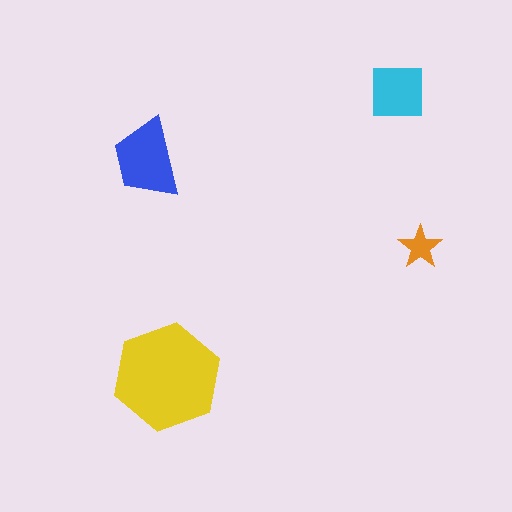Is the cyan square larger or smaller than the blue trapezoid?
Smaller.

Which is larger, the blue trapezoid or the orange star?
The blue trapezoid.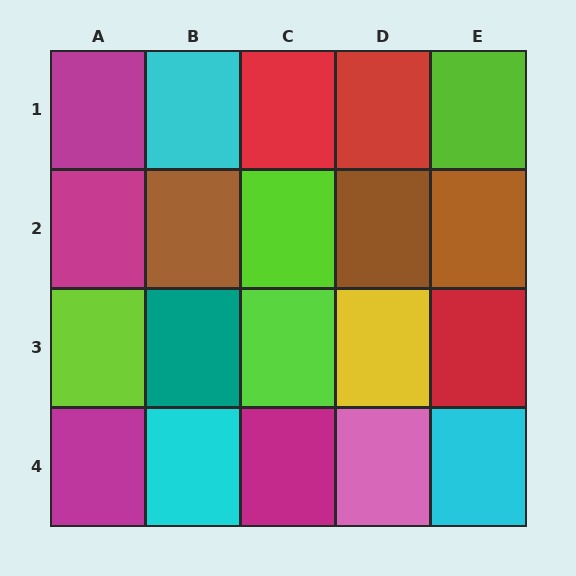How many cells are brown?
3 cells are brown.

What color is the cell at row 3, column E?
Red.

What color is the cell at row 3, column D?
Yellow.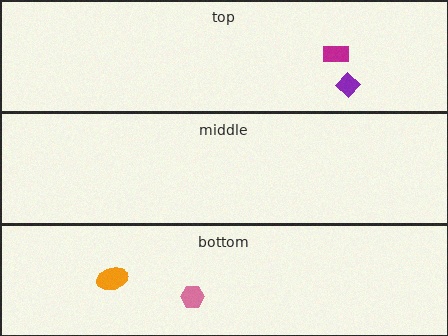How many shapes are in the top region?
2.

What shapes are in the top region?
The magenta rectangle, the purple diamond.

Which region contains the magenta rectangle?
The top region.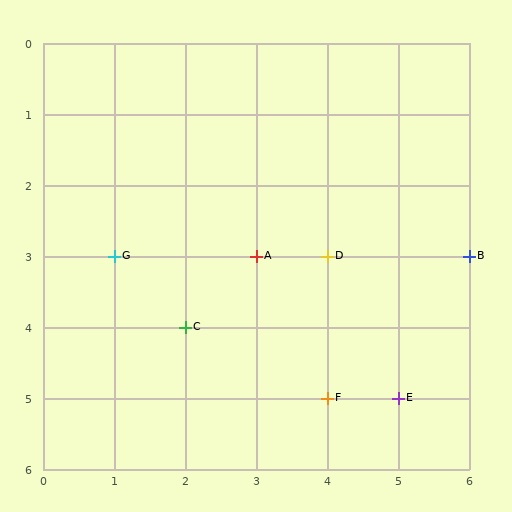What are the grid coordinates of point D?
Point D is at grid coordinates (4, 3).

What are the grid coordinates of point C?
Point C is at grid coordinates (2, 4).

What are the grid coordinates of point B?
Point B is at grid coordinates (6, 3).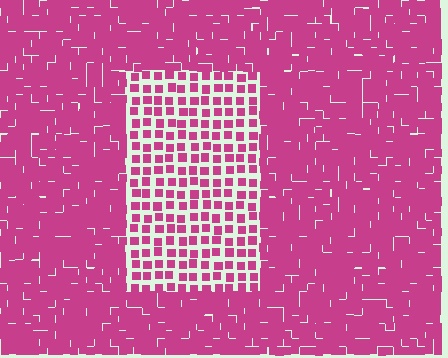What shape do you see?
I see a rectangle.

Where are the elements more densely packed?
The elements are more densely packed outside the rectangle boundary.